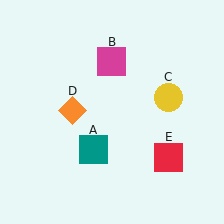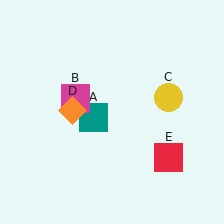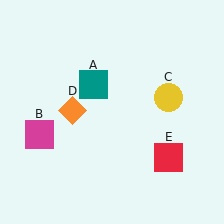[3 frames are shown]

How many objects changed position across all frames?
2 objects changed position: teal square (object A), magenta square (object B).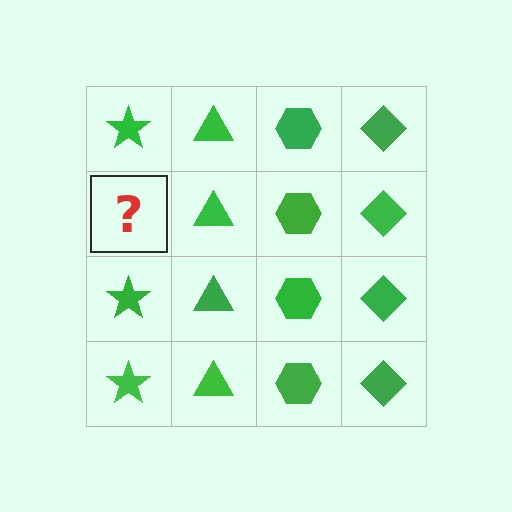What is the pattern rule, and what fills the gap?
The rule is that each column has a consistent shape. The gap should be filled with a green star.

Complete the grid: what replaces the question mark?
The question mark should be replaced with a green star.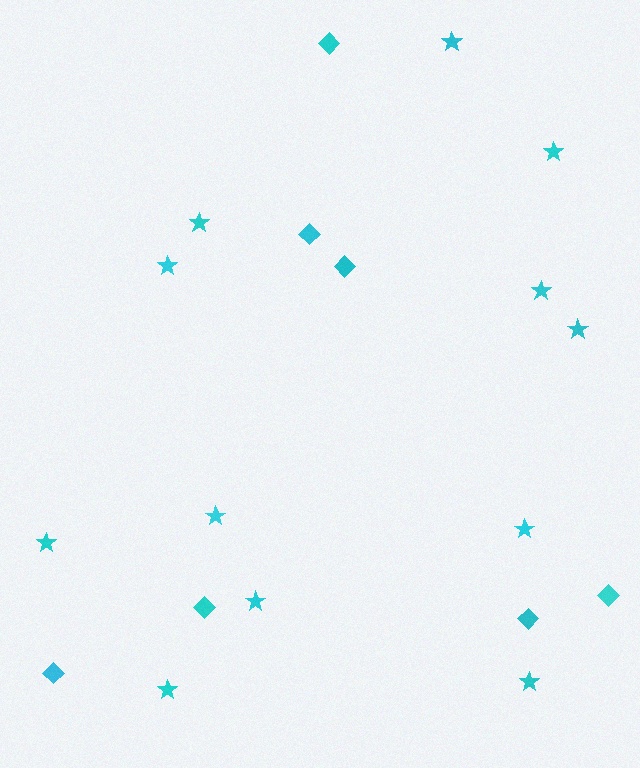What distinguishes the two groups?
There are 2 groups: one group of stars (12) and one group of diamonds (7).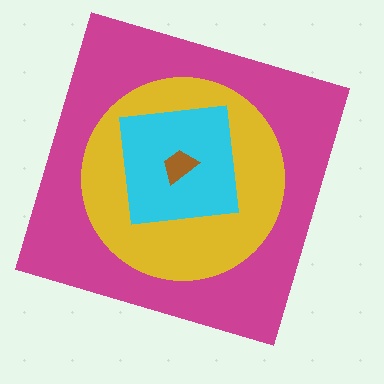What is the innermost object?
The brown trapezoid.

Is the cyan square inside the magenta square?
Yes.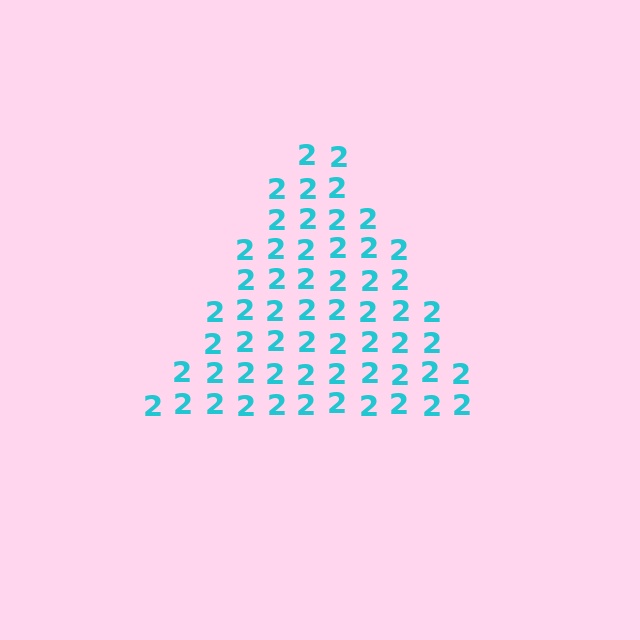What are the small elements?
The small elements are digit 2's.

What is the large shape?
The large shape is a triangle.